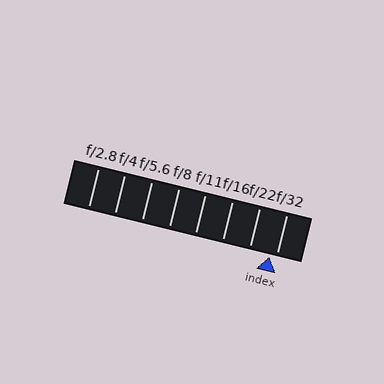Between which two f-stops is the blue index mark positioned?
The index mark is between f/22 and f/32.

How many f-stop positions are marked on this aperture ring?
There are 8 f-stop positions marked.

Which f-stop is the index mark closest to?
The index mark is closest to f/32.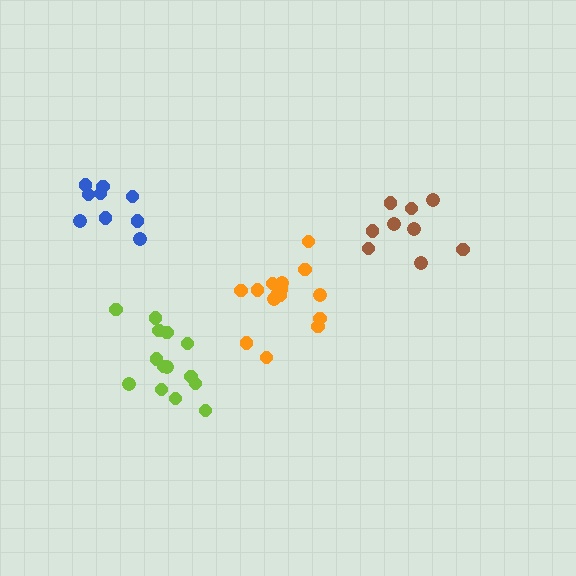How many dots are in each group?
Group 1: 15 dots, Group 2: 14 dots, Group 3: 9 dots, Group 4: 10 dots (48 total).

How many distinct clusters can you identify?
There are 4 distinct clusters.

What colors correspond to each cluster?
The clusters are colored: orange, lime, brown, blue.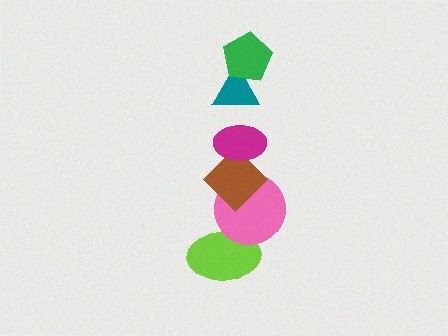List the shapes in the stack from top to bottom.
From top to bottom: the green pentagon, the teal triangle, the magenta ellipse, the brown diamond, the pink circle, the lime ellipse.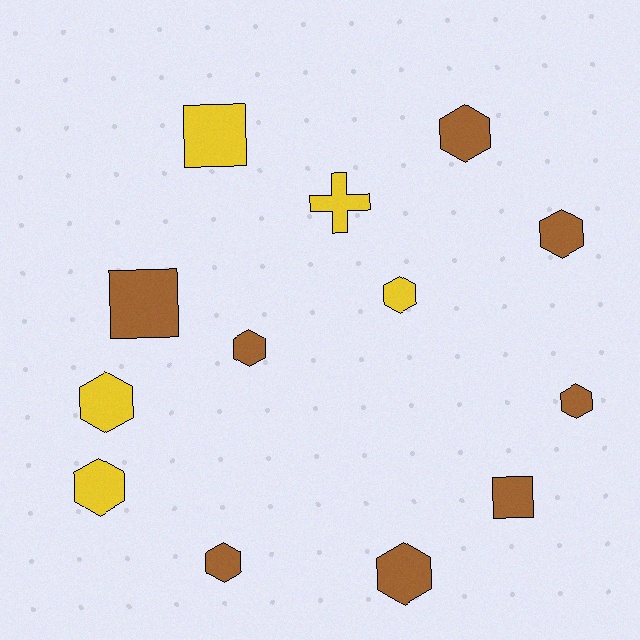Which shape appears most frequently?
Hexagon, with 9 objects.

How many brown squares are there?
There are 2 brown squares.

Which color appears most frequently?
Brown, with 8 objects.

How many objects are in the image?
There are 13 objects.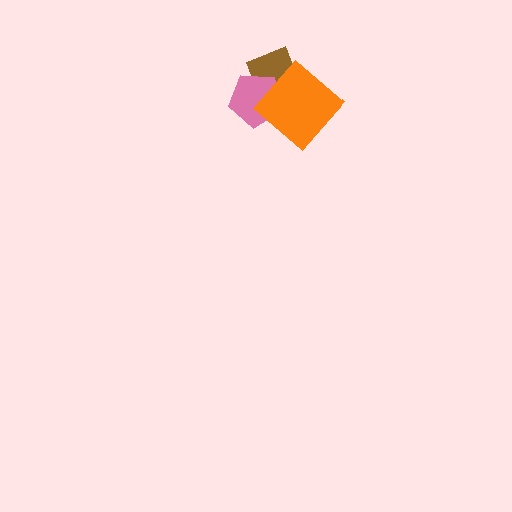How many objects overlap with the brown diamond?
2 objects overlap with the brown diamond.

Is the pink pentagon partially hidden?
Yes, it is partially covered by another shape.